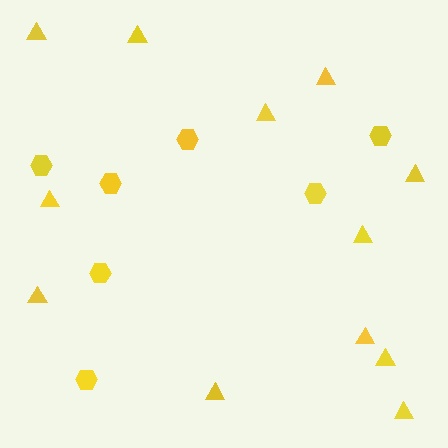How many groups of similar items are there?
There are 2 groups: one group of hexagons (7) and one group of triangles (12).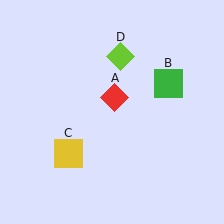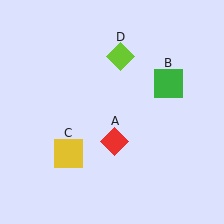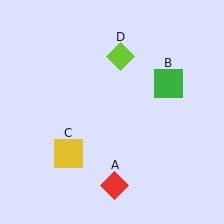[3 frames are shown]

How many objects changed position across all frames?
1 object changed position: red diamond (object A).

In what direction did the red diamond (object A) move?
The red diamond (object A) moved down.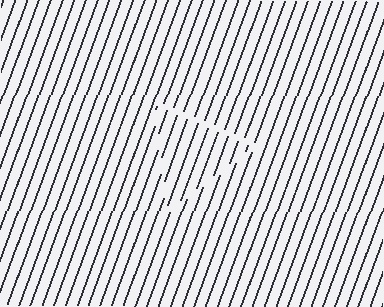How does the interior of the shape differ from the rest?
The interior of the shape contains the same grating, shifted by half a period — the contour is defined by the phase discontinuity where line-ends from the inner and outer gratings abut.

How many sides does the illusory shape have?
3 sides — the line-ends trace a triangle.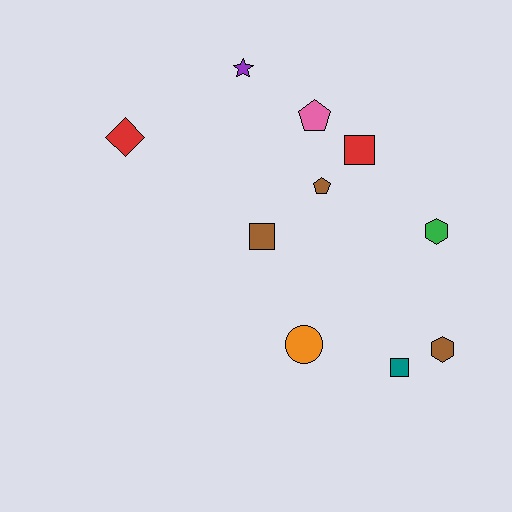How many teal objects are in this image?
There is 1 teal object.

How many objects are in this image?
There are 10 objects.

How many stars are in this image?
There is 1 star.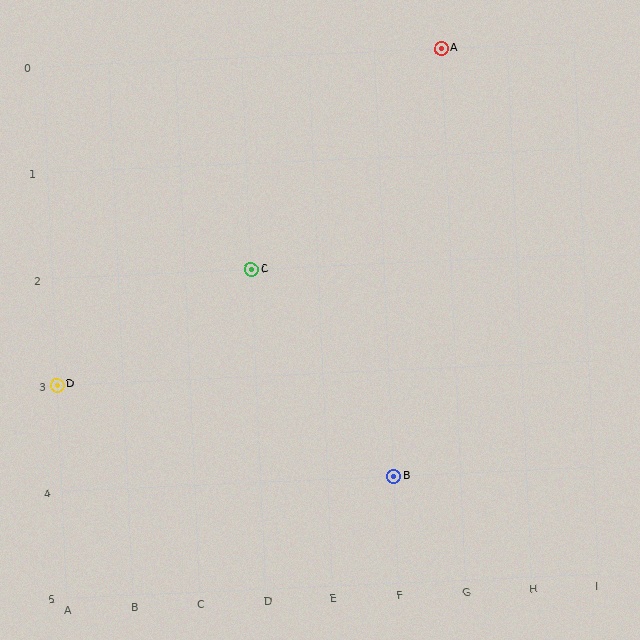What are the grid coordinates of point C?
Point C is at grid coordinates (D, 2).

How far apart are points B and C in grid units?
Points B and C are 2 columns and 2 rows apart (about 2.8 grid units diagonally).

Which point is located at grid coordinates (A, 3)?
Point D is at (A, 3).